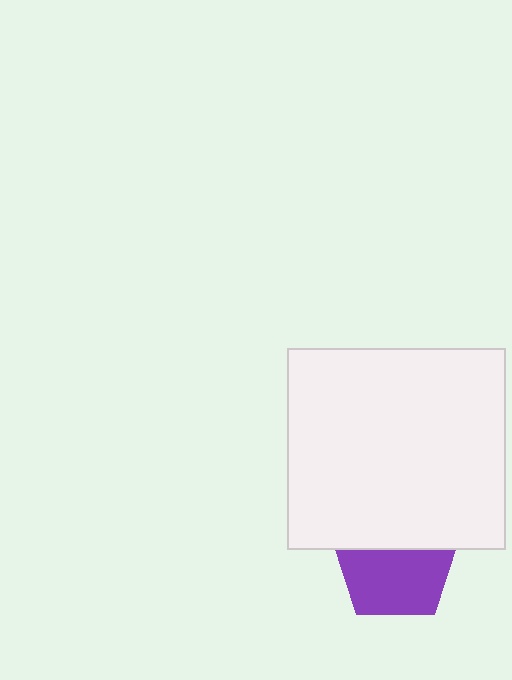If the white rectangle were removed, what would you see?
You would see the complete purple pentagon.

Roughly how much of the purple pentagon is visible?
About half of it is visible (roughly 62%).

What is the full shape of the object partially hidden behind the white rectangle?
The partially hidden object is a purple pentagon.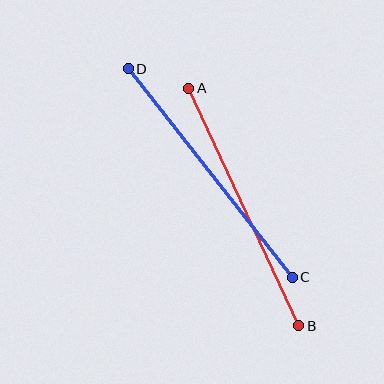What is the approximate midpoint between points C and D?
The midpoint is at approximately (210, 173) pixels.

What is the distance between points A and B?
The distance is approximately 262 pixels.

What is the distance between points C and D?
The distance is approximately 265 pixels.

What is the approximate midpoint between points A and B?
The midpoint is at approximately (244, 207) pixels.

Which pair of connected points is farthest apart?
Points C and D are farthest apart.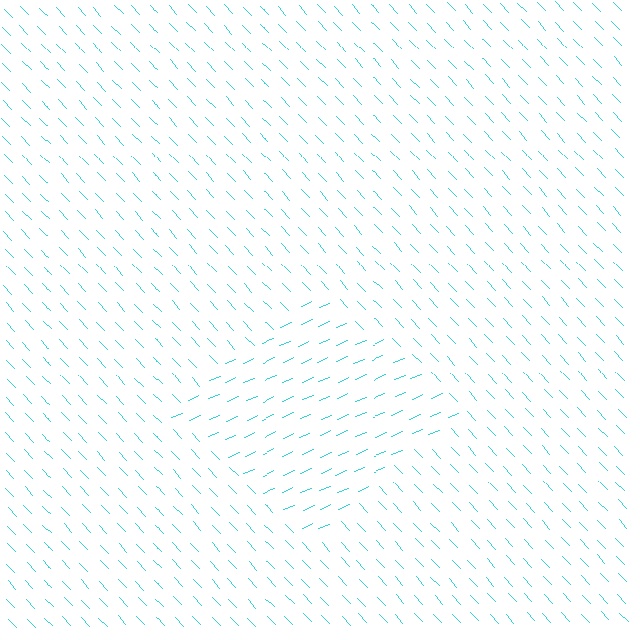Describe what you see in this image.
The image is filled with small cyan line segments. A diamond region in the image has lines oriented differently from the surrounding lines, creating a visible texture boundary.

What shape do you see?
I see a diamond.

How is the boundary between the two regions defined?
The boundary is defined purely by a change in line orientation (approximately 70 degrees difference). All lines are the same color and thickness.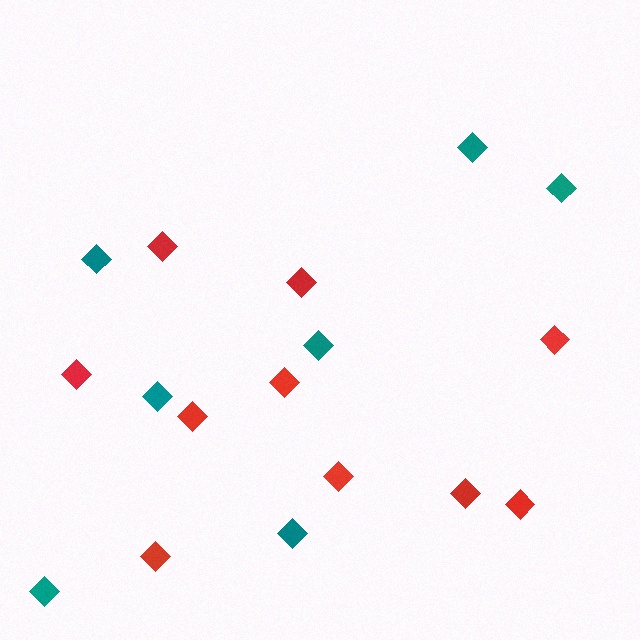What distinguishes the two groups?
There are 2 groups: one group of teal diamonds (7) and one group of red diamonds (10).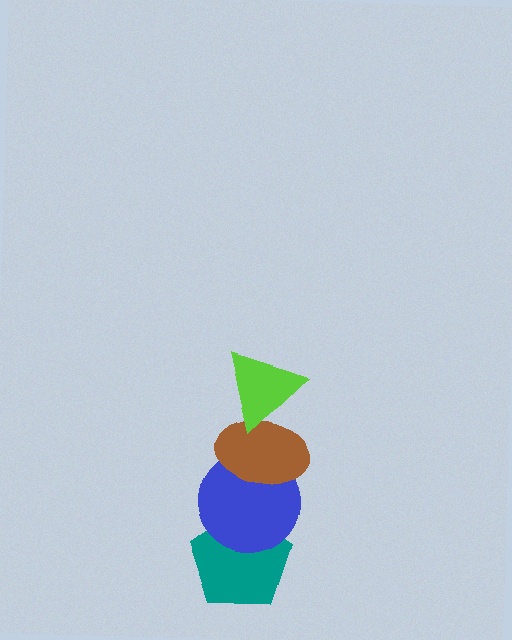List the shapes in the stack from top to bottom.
From top to bottom: the lime triangle, the brown ellipse, the blue circle, the teal pentagon.